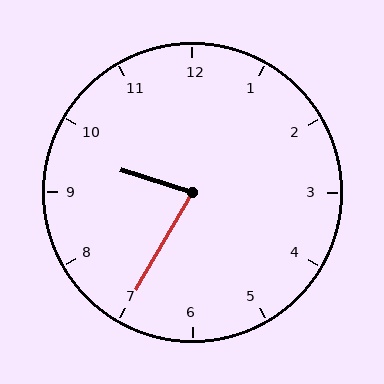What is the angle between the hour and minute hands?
Approximately 78 degrees.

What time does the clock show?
9:35.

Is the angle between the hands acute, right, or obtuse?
It is acute.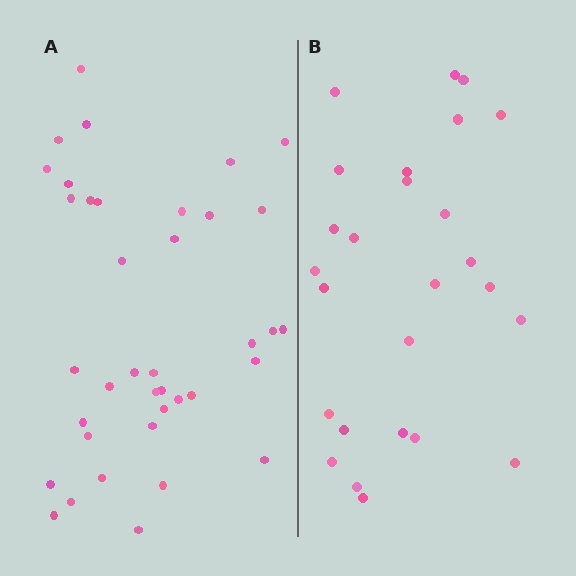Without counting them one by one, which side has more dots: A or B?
Region A (the left region) has more dots.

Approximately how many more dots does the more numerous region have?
Region A has roughly 12 or so more dots than region B.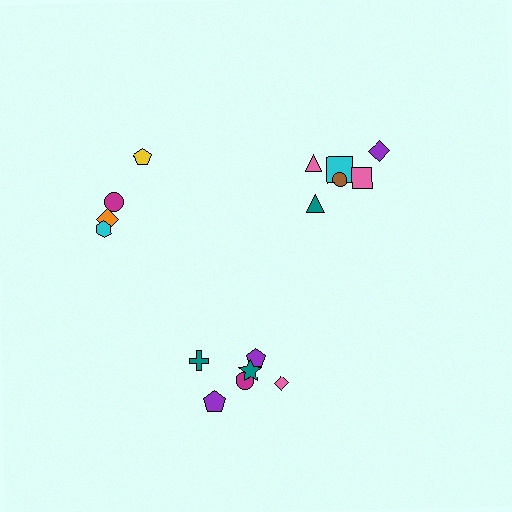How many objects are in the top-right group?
There are 6 objects.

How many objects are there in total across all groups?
There are 16 objects.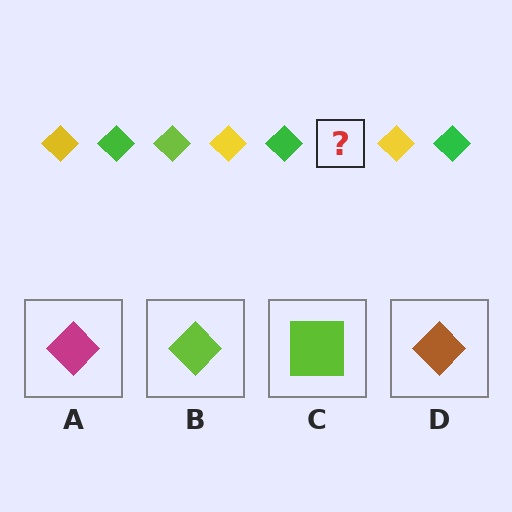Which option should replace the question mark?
Option B.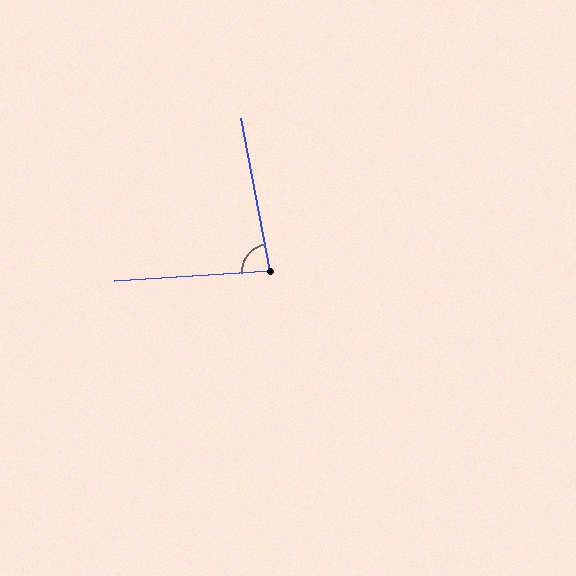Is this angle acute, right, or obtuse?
It is acute.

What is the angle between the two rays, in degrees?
Approximately 83 degrees.